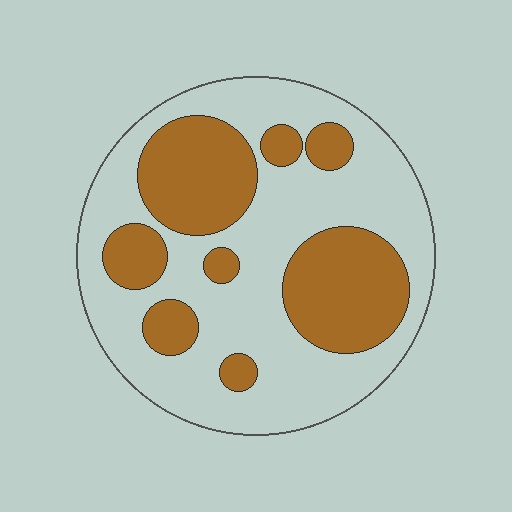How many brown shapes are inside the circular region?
8.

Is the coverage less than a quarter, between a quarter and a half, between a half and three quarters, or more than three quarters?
Between a quarter and a half.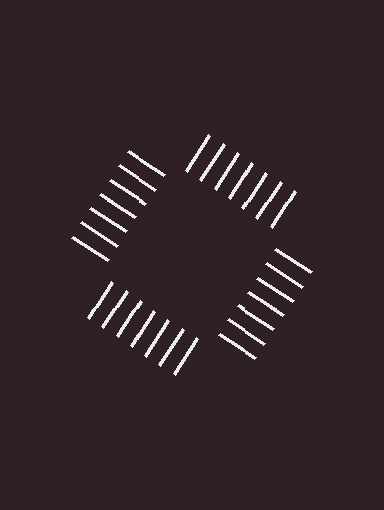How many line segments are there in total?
28 — 7 along each of the 4 edges.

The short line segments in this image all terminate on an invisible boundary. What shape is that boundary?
An illusory square — the line segments terminate on its edges but no continuous stroke is drawn.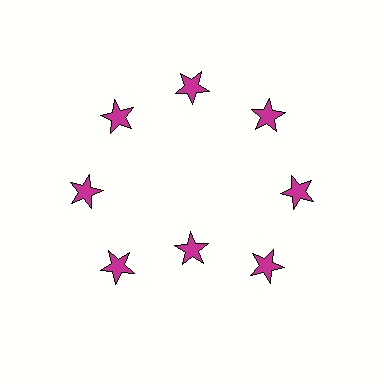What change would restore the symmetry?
The symmetry would be restored by moving it outward, back onto the ring so that all 8 stars sit at equal angles and equal distance from the center.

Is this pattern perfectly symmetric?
No. The 8 magenta stars are arranged in a ring, but one element near the 6 o'clock position is pulled inward toward the center, breaking the 8-fold rotational symmetry.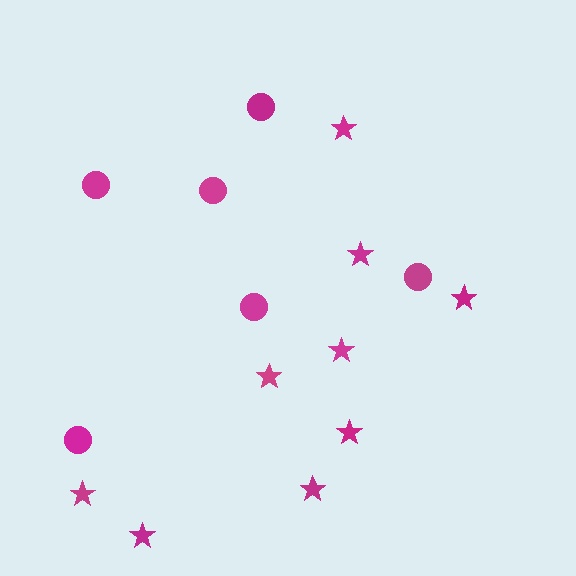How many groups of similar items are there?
There are 2 groups: one group of stars (9) and one group of circles (6).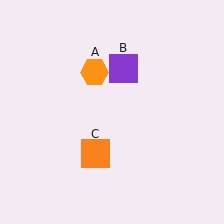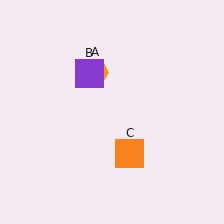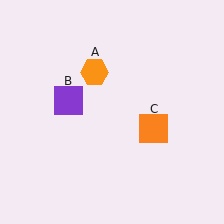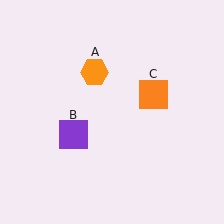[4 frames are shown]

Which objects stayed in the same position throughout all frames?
Orange hexagon (object A) remained stationary.